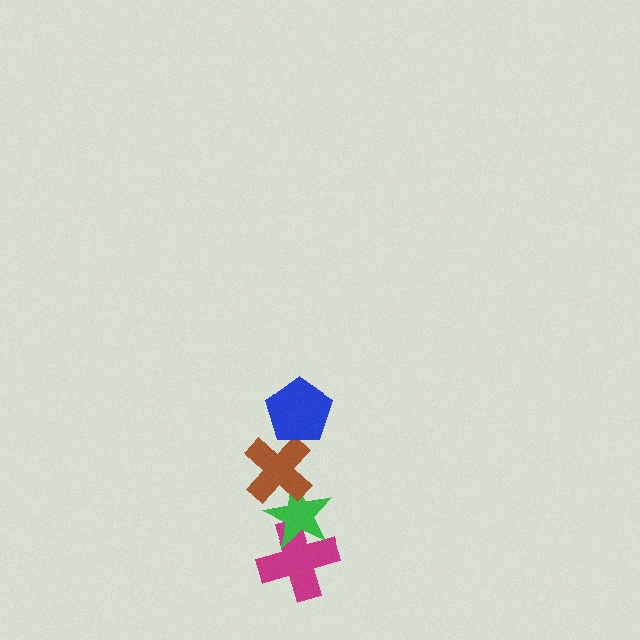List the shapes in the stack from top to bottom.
From top to bottom: the blue pentagon, the brown cross, the green star, the magenta cross.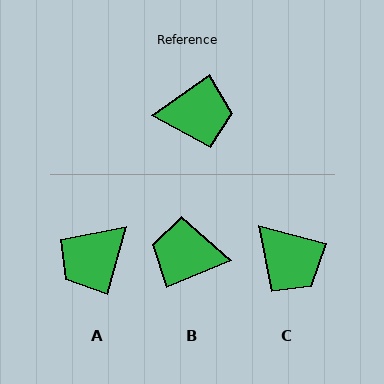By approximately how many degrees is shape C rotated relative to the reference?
Approximately 51 degrees clockwise.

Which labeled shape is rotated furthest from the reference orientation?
B, about 167 degrees away.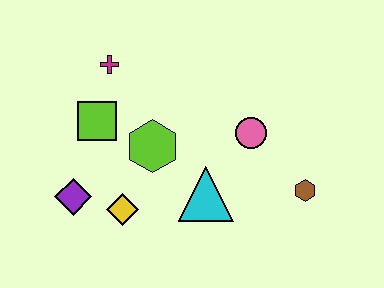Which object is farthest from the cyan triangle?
The magenta cross is farthest from the cyan triangle.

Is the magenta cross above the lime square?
Yes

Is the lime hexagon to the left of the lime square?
No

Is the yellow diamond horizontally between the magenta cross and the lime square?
No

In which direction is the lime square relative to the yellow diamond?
The lime square is above the yellow diamond.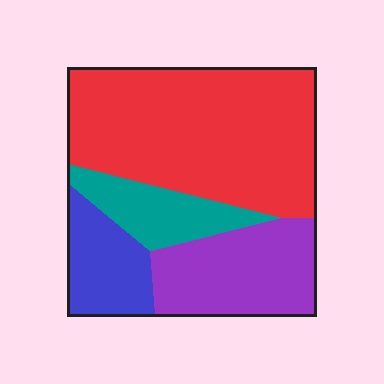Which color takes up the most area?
Red, at roughly 50%.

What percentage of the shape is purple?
Purple takes up about one quarter (1/4) of the shape.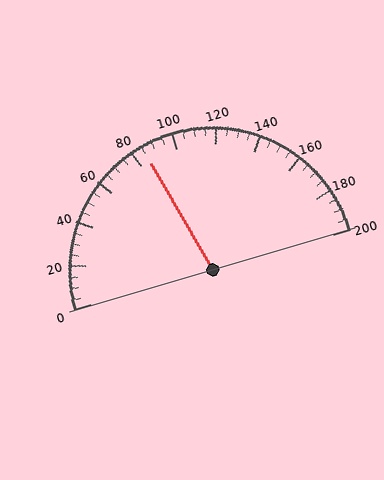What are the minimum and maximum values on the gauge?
The gauge ranges from 0 to 200.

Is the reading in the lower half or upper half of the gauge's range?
The reading is in the lower half of the range (0 to 200).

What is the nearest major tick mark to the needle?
The nearest major tick mark is 80.